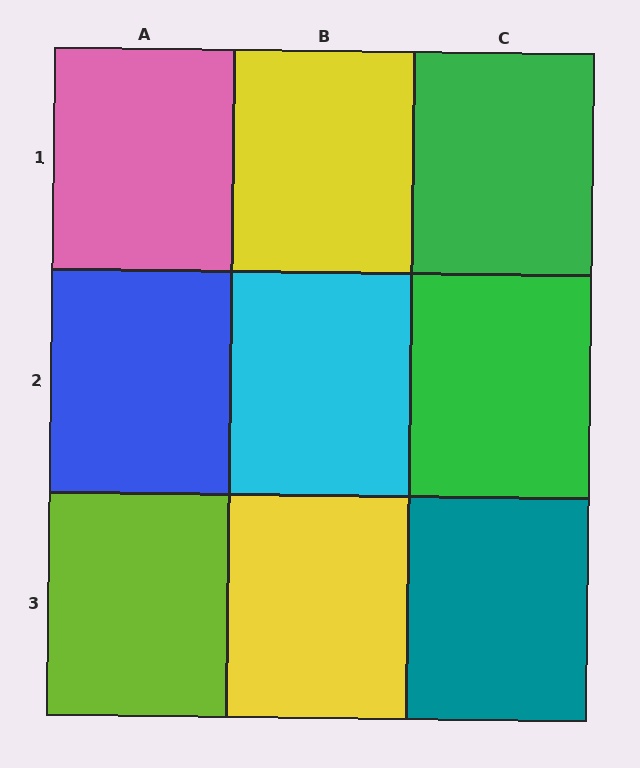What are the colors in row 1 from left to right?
Pink, yellow, green.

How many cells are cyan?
1 cell is cyan.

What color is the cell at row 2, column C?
Green.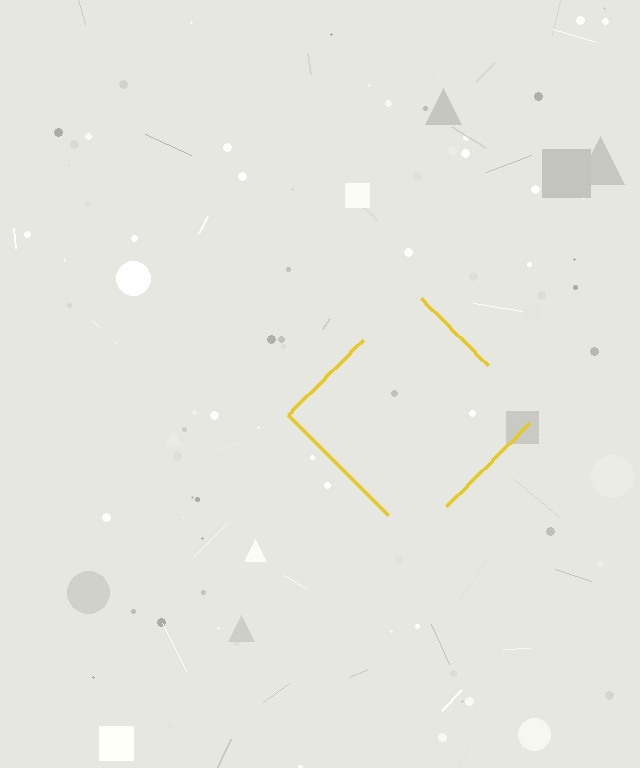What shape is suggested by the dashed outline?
The dashed outline suggests a diamond.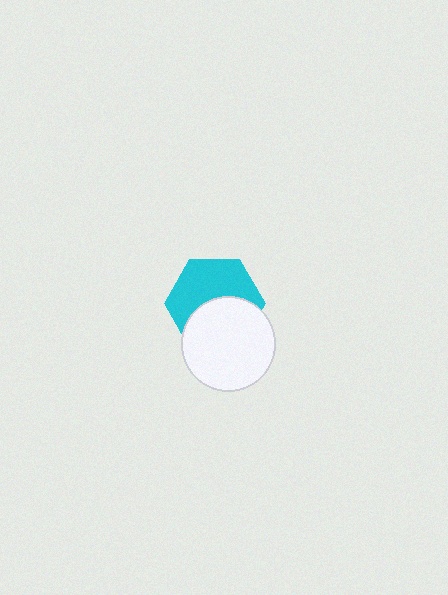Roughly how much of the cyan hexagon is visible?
About half of it is visible (roughly 54%).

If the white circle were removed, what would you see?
You would see the complete cyan hexagon.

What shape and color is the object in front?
The object in front is a white circle.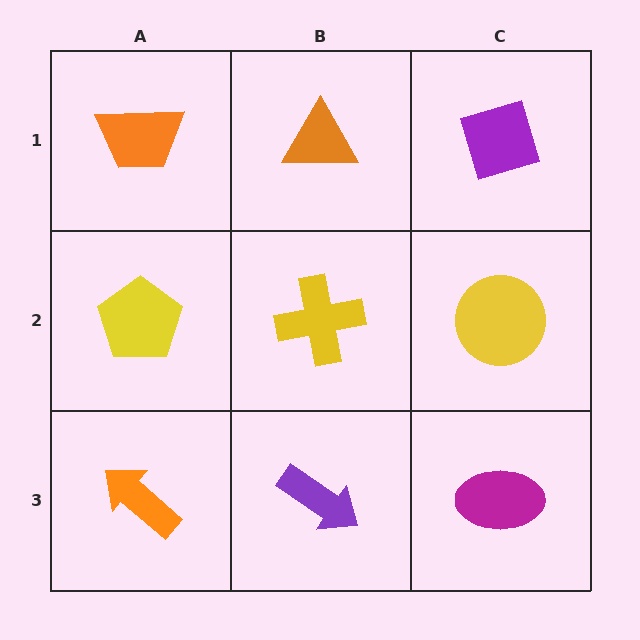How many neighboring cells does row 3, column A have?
2.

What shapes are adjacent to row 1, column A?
A yellow pentagon (row 2, column A), an orange triangle (row 1, column B).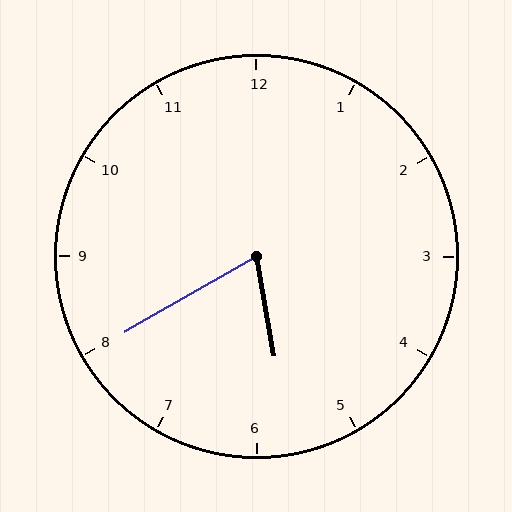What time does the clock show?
5:40.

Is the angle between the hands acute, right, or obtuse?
It is acute.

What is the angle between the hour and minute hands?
Approximately 70 degrees.